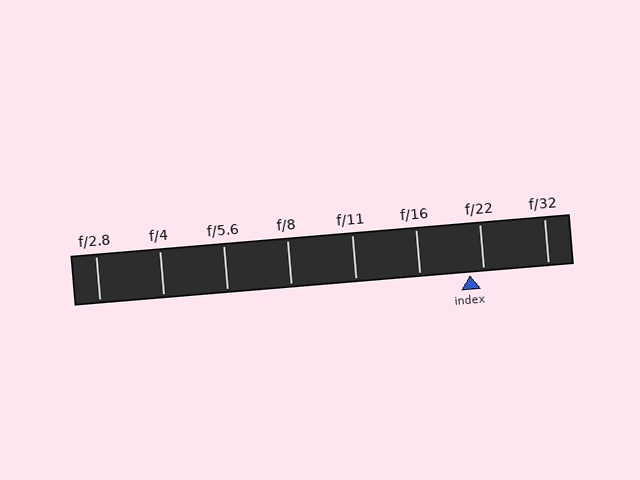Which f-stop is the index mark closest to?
The index mark is closest to f/22.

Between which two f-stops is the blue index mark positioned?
The index mark is between f/16 and f/22.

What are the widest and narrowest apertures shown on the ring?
The widest aperture shown is f/2.8 and the narrowest is f/32.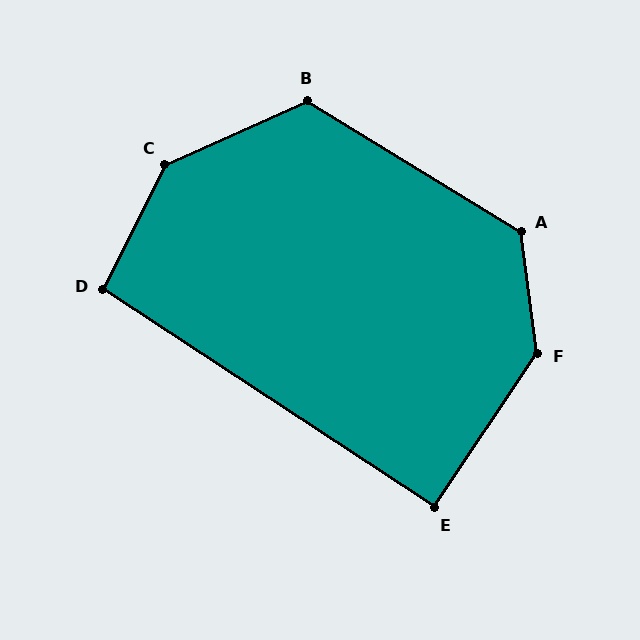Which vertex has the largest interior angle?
C, at approximately 141 degrees.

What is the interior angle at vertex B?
Approximately 124 degrees (obtuse).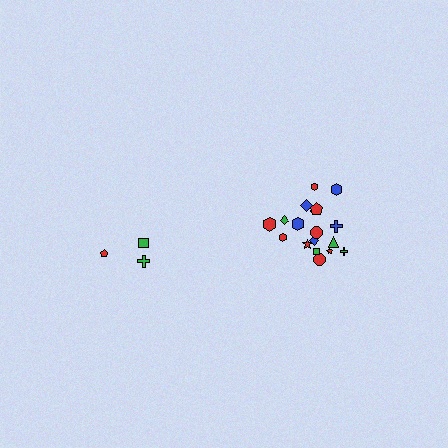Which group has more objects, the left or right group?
The right group.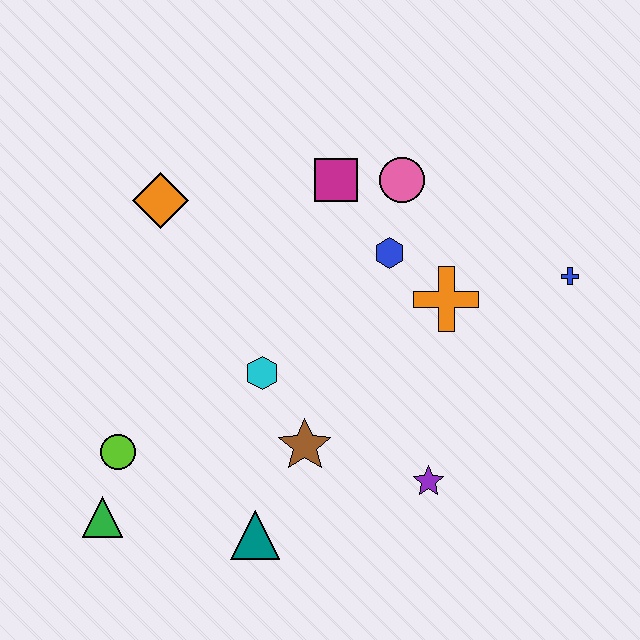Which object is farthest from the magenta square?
The green triangle is farthest from the magenta square.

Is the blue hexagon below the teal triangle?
No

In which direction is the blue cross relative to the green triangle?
The blue cross is to the right of the green triangle.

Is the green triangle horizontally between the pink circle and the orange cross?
No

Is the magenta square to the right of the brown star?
Yes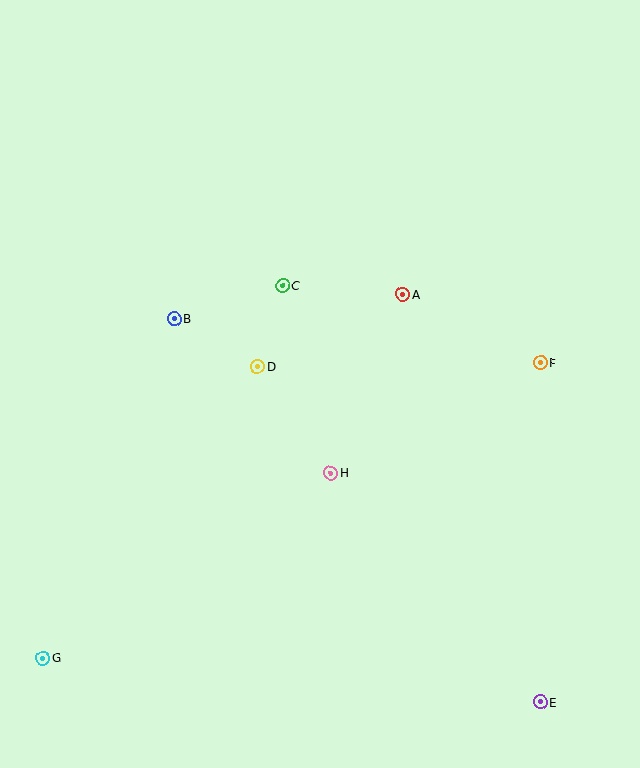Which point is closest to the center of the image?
Point D at (258, 366) is closest to the center.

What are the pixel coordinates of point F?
Point F is at (540, 363).